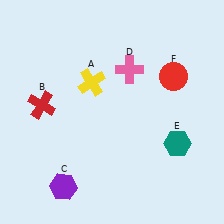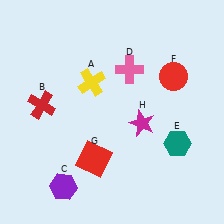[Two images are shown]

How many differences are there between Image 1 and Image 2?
There are 2 differences between the two images.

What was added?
A red square (G), a magenta star (H) were added in Image 2.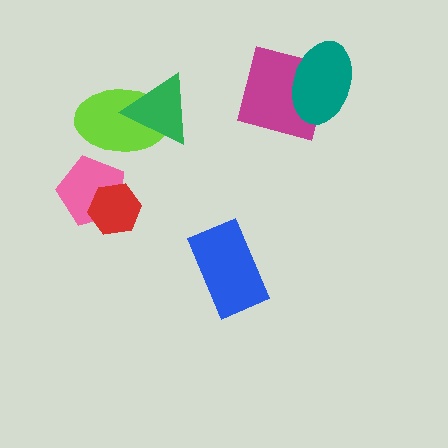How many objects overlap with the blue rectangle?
0 objects overlap with the blue rectangle.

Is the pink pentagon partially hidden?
Yes, it is partially covered by another shape.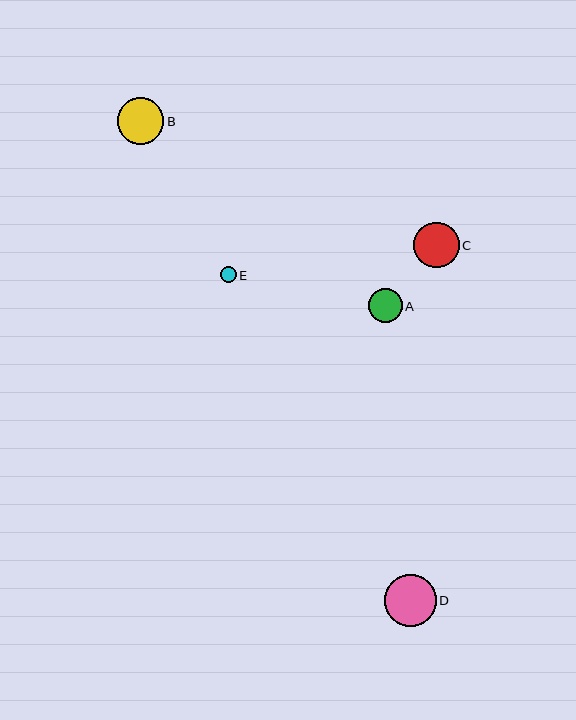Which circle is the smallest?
Circle E is the smallest with a size of approximately 15 pixels.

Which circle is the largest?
Circle D is the largest with a size of approximately 51 pixels.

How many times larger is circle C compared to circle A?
Circle C is approximately 1.4 times the size of circle A.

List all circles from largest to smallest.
From largest to smallest: D, B, C, A, E.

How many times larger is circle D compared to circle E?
Circle D is approximately 3.4 times the size of circle E.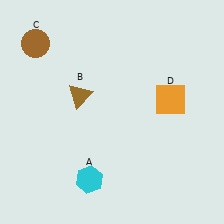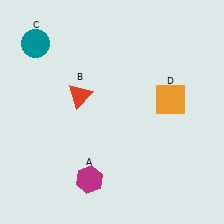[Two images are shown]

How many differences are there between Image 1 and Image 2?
There are 3 differences between the two images.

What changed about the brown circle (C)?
In Image 1, C is brown. In Image 2, it changed to teal.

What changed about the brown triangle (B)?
In Image 1, B is brown. In Image 2, it changed to red.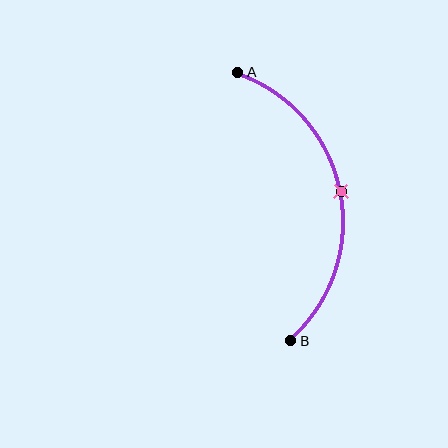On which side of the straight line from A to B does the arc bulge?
The arc bulges to the right of the straight line connecting A and B.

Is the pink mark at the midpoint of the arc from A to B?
Yes. The pink mark lies on the arc at equal arc-length from both A and B — it is the arc midpoint.